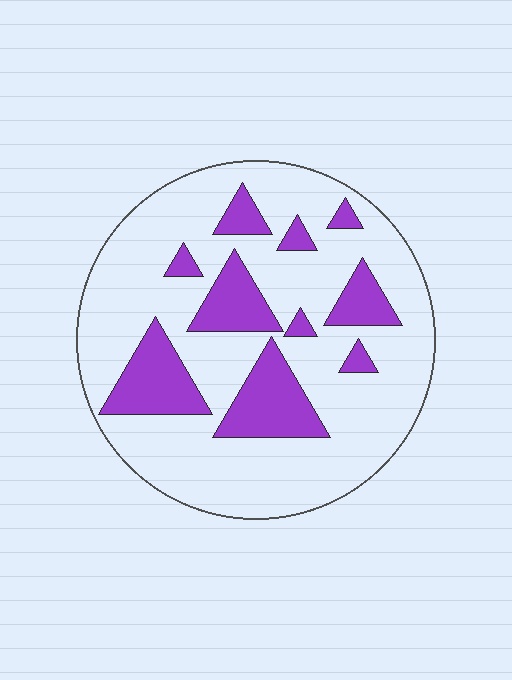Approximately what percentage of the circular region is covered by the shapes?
Approximately 25%.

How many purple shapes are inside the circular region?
10.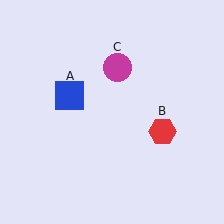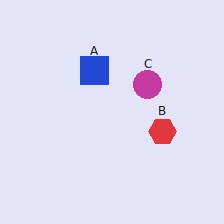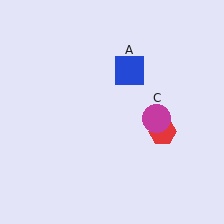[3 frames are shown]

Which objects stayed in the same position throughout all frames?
Red hexagon (object B) remained stationary.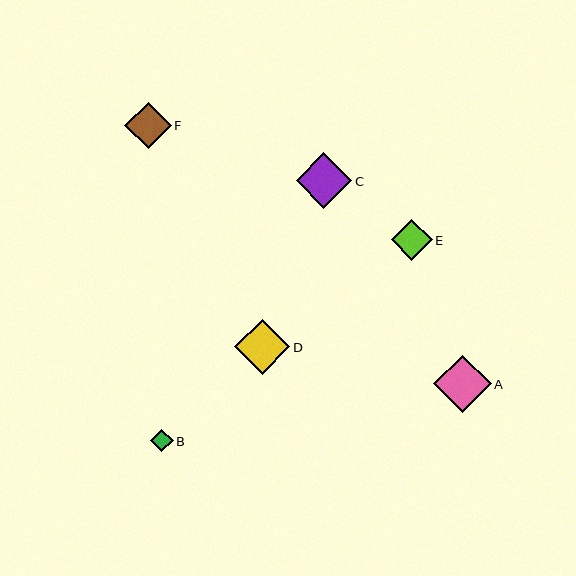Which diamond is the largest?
Diamond A is the largest with a size of approximately 58 pixels.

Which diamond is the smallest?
Diamond B is the smallest with a size of approximately 23 pixels.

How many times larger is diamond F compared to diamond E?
Diamond F is approximately 1.1 times the size of diamond E.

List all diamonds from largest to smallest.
From largest to smallest: A, C, D, F, E, B.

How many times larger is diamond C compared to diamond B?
Diamond C is approximately 2.4 times the size of diamond B.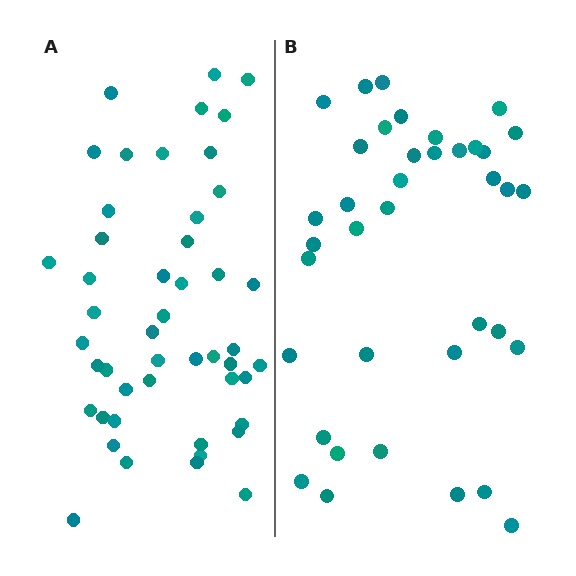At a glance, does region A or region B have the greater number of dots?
Region A (the left region) has more dots.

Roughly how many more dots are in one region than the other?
Region A has roughly 10 or so more dots than region B.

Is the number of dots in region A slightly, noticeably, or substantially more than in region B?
Region A has noticeably more, but not dramatically so. The ratio is roughly 1.3 to 1.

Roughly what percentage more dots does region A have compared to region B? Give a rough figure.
About 25% more.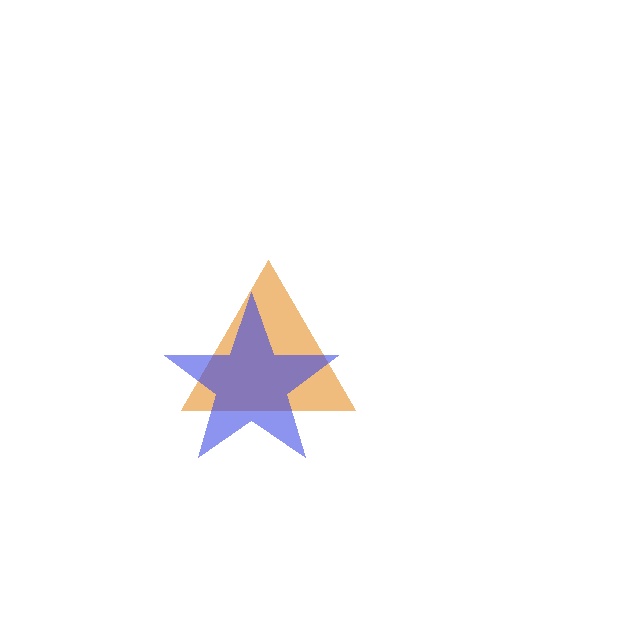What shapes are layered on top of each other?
The layered shapes are: an orange triangle, a blue star.